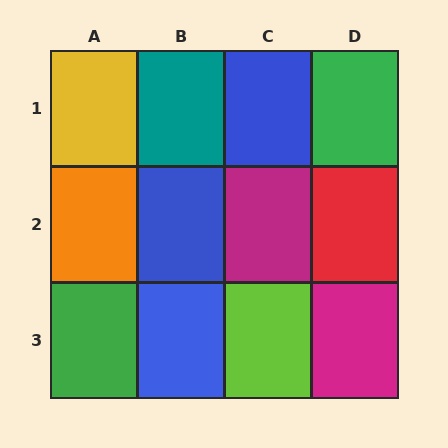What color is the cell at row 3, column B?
Blue.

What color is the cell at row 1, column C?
Blue.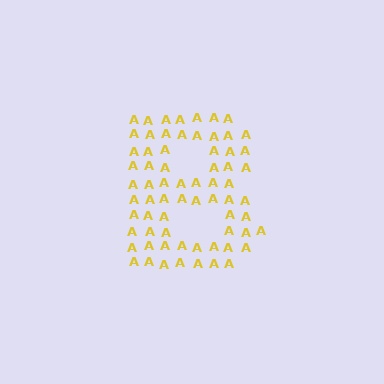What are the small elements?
The small elements are letter A's.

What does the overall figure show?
The overall figure shows the letter B.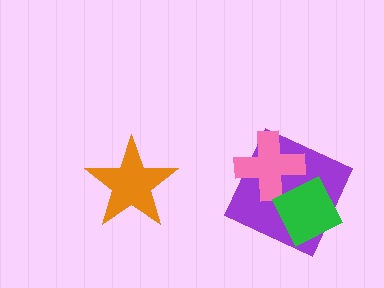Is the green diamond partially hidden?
No, no other shape covers it.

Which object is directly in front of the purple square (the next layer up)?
The pink cross is directly in front of the purple square.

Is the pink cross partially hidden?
Yes, it is partially covered by another shape.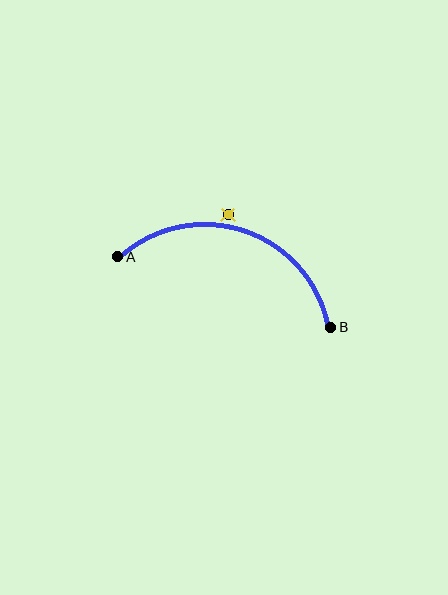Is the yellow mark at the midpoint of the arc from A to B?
No — the yellow mark does not lie on the arc at all. It sits slightly outside the curve.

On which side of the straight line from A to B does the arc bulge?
The arc bulges above the straight line connecting A and B.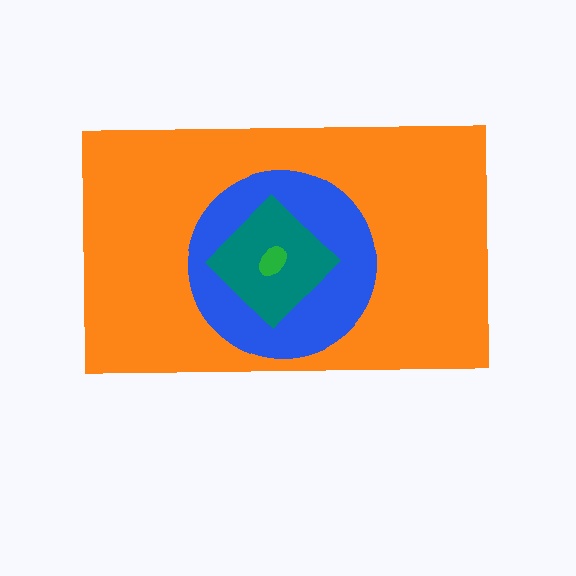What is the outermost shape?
The orange rectangle.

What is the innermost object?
The green ellipse.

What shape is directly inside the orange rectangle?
The blue circle.